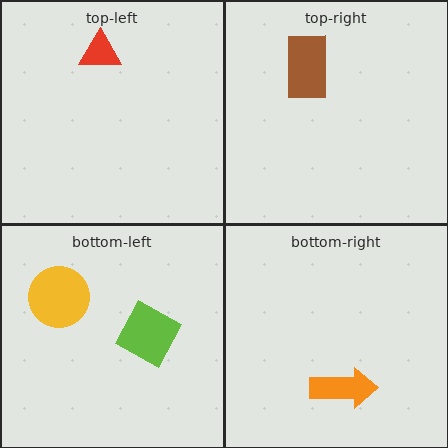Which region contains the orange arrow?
The bottom-right region.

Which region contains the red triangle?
The top-left region.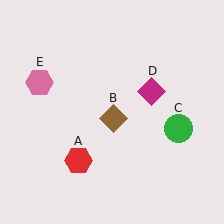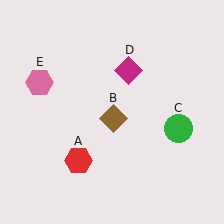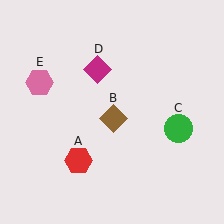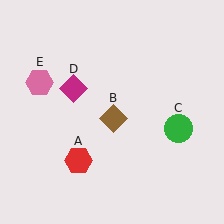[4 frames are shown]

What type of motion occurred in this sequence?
The magenta diamond (object D) rotated counterclockwise around the center of the scene.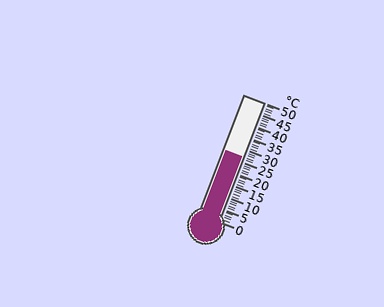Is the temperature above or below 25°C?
The temperature is above 25°C.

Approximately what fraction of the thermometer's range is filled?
The thermometer is filled to approximately 55% of its range.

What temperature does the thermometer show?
The thermometer shows approximately 27°C.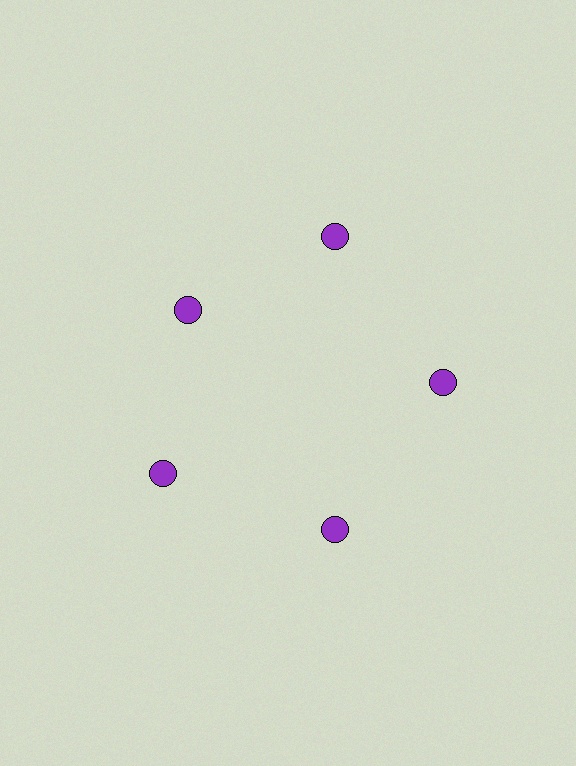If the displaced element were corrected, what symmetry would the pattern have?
It would have 5-fold rotational symmetry — the pattern would map onto itself every 72 degrees.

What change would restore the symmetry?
The symmetry would be restored by moving it outward, back onto the ring so that all 5 circles sit at equal angles and equal distance from the center.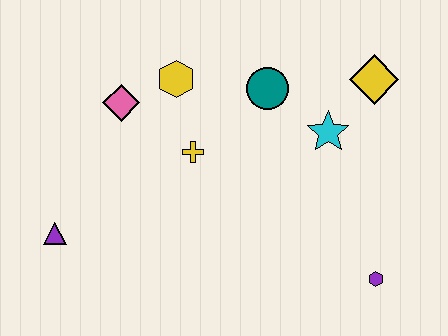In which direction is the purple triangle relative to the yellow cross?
The purple triangle is to the left of the yellow cross.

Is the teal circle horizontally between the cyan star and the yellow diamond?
No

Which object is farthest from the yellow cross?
The purple hexagon is farthest from the yellow cross.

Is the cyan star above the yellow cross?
Yes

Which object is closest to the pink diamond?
The yellow hexagon is closest to the pink diamond.